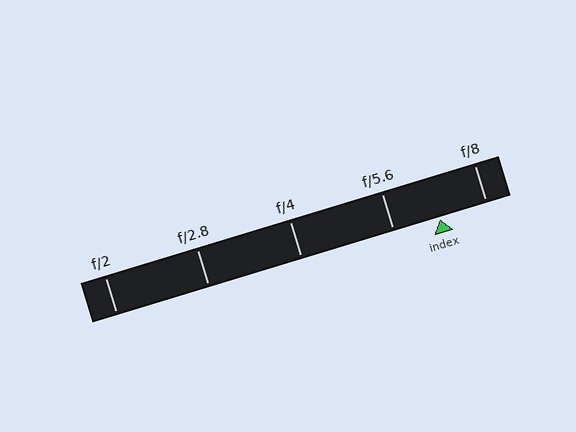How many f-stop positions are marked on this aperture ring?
There are 5 f-stop positions marked.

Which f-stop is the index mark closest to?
The index mark is closest to f/5.6.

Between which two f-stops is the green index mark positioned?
The index mark is between f/5.6 and f/8.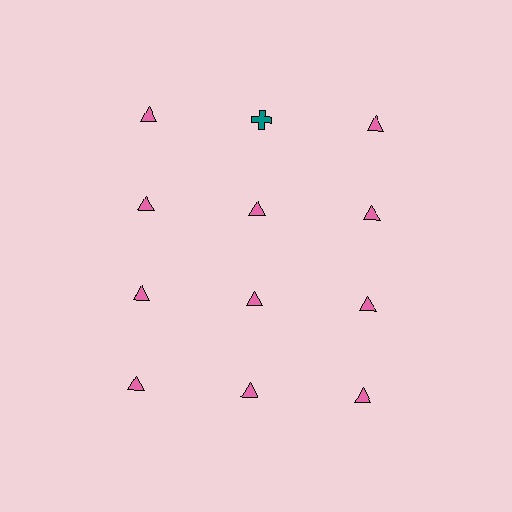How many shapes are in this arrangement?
There are 12 shapes arranged in a grid pattern.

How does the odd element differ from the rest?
It differs in both color (teal instead of pink) and shape (cross instead of triangle).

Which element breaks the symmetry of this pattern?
The teal cross in the top row, second from left column breaks the symmetry. All other shapes are pink triangles.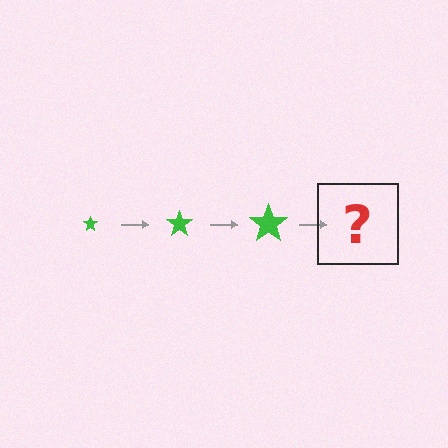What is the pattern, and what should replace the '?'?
The pattern is that the star gets progressively larger each step. The '?' should be a green star, larger than the previous one.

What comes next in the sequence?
The next element should be a green star, larger than the previous one.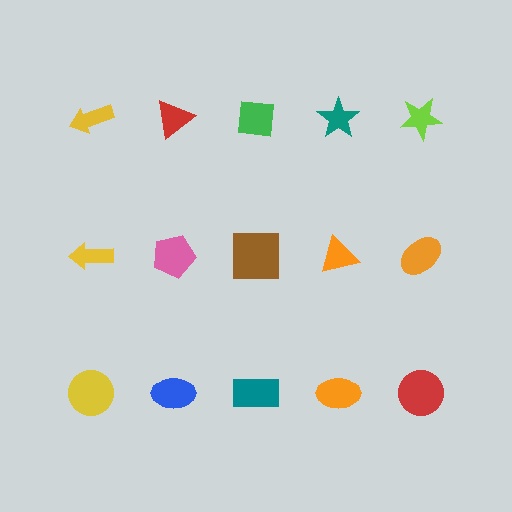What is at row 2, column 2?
A pink pentagon.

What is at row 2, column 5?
An orange ellipse.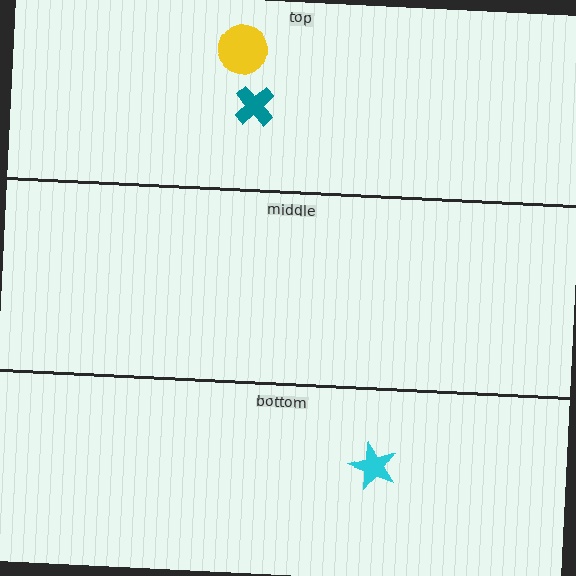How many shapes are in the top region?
2.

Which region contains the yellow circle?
The top region.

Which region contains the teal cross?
The top region.